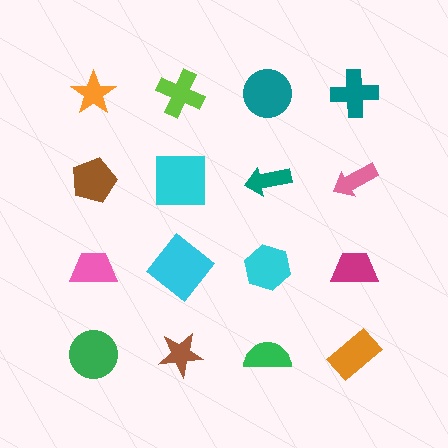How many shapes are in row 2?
4 shapes.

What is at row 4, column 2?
A brown star.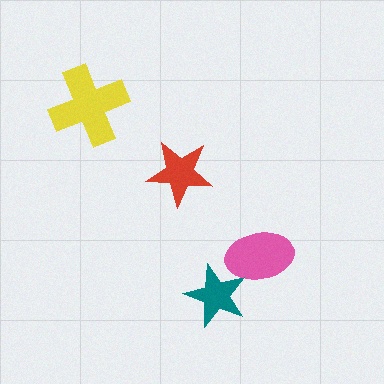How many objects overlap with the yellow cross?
0 objects overlap with the yellow cross.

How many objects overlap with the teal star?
1 object overlaps with the teal star.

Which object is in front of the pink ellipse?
The teal star is in front of the pink ellipse.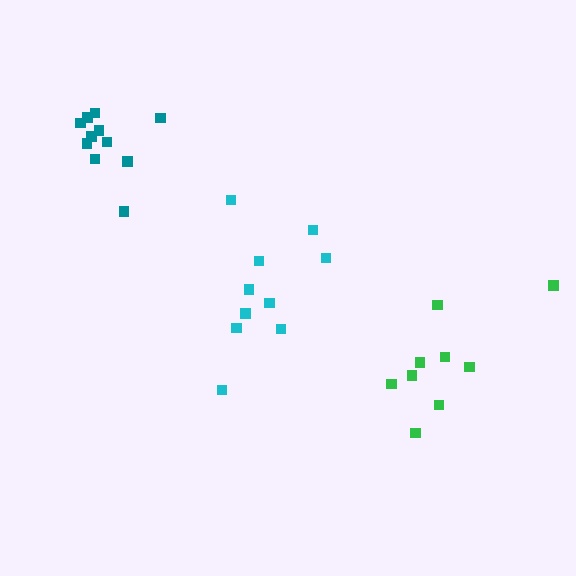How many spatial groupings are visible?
There are 3 spatial groupings.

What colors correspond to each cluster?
The clusters are colored: cyan, teal, green.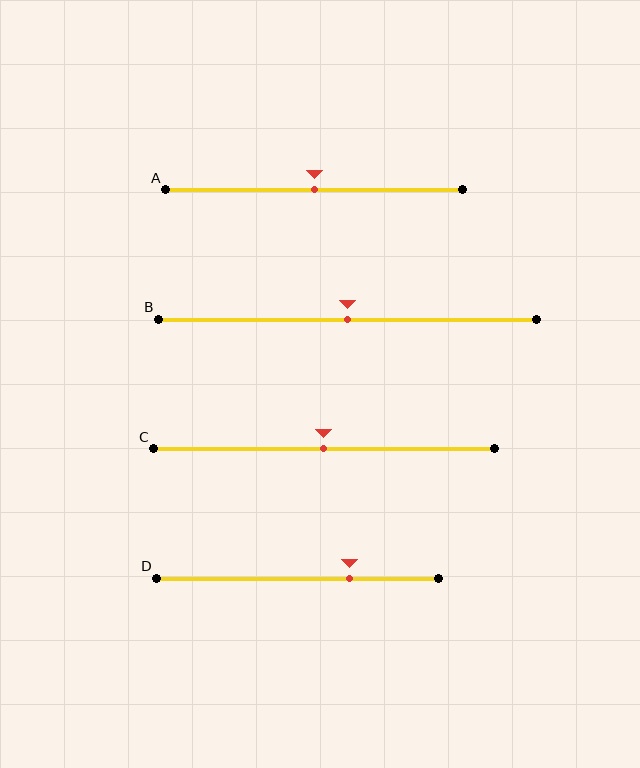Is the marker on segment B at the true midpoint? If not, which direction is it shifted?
Yes, the marker on segment B is at the true midpoint.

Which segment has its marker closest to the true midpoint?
Segment A has its marker closest to the true midpoint.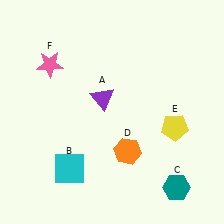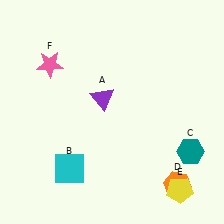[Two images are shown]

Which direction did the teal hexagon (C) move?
The teal hexagon (C) moved up.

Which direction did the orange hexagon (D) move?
The orange hexagon (D) moved right.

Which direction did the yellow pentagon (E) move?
The yellow pentagon (E) moved down.